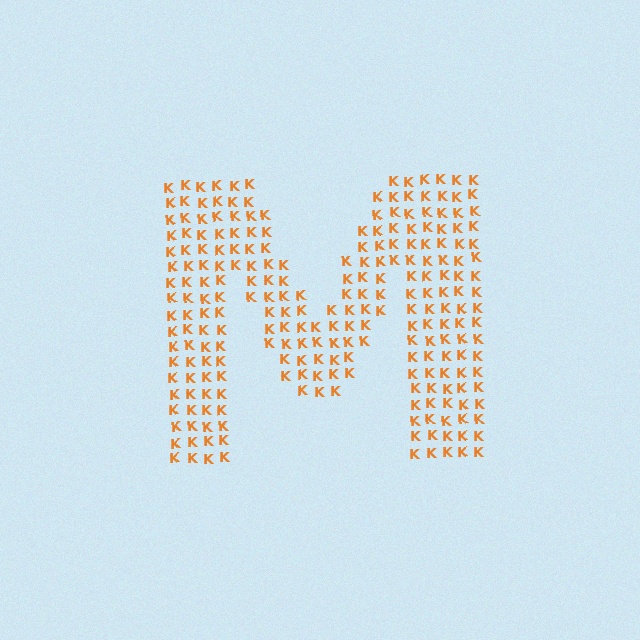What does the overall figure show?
The overall figure shows the letter M.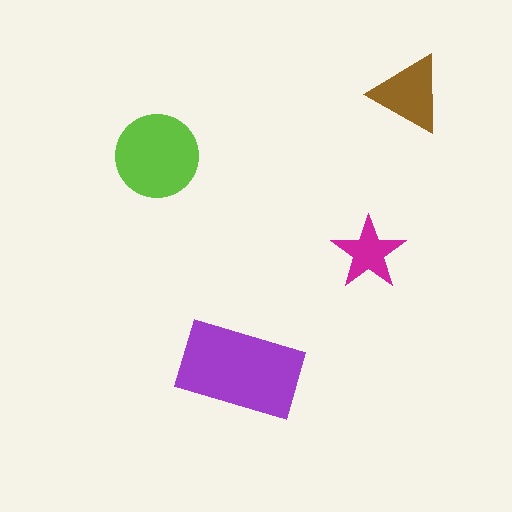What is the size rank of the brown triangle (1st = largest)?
3rd.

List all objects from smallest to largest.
The magenta star, the brown triangle, the lime circle, the purple rectangle.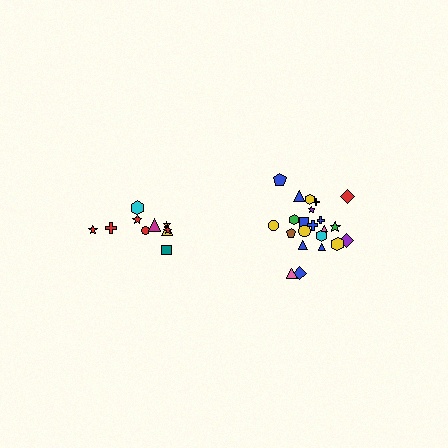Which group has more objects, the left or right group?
The right group.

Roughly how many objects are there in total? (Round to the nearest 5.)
Roughly 30 objects in total.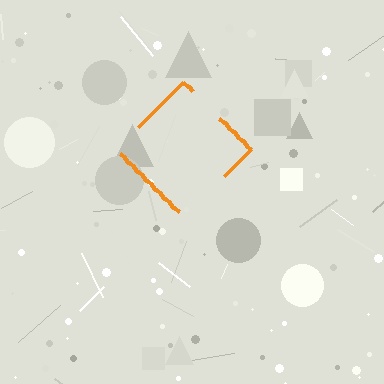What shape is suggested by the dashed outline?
The dashed outline suggests a diamond.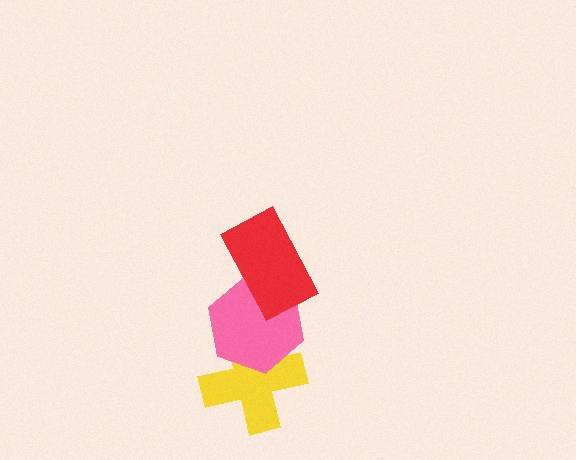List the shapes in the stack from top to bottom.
From top to bottom: the red rectangle, the pink hexagon, the yellow cross.